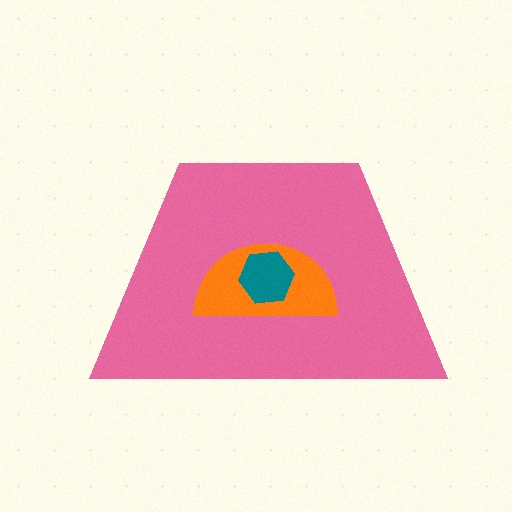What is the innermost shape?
The teal hexagon.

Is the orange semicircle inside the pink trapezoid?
Yes.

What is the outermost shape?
The pink trapezoid.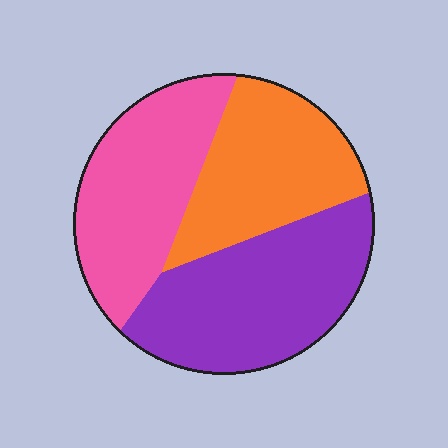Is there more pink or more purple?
Purple.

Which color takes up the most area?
Purple, at roughly 40%.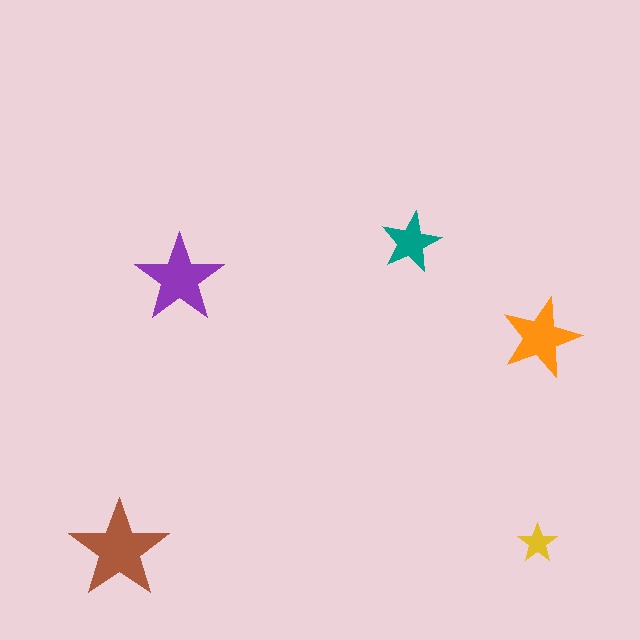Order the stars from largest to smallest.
the brown one, the purple one, the orange one, the teal one, the yellow one.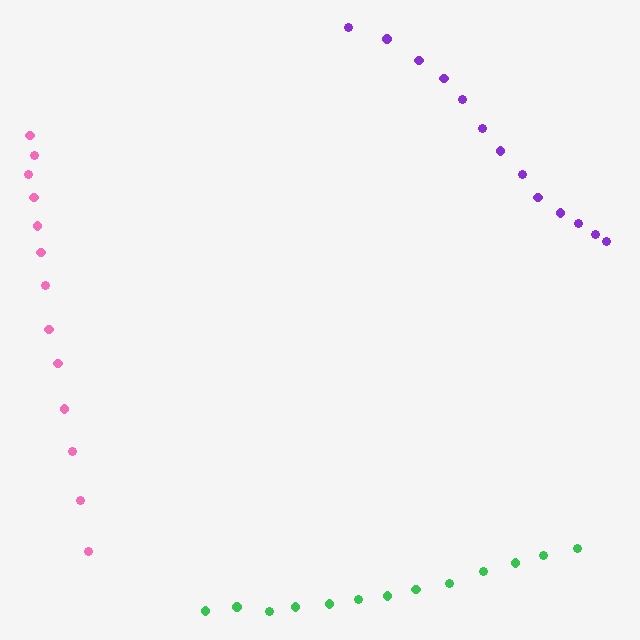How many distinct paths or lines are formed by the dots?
There are 3 distinct paths.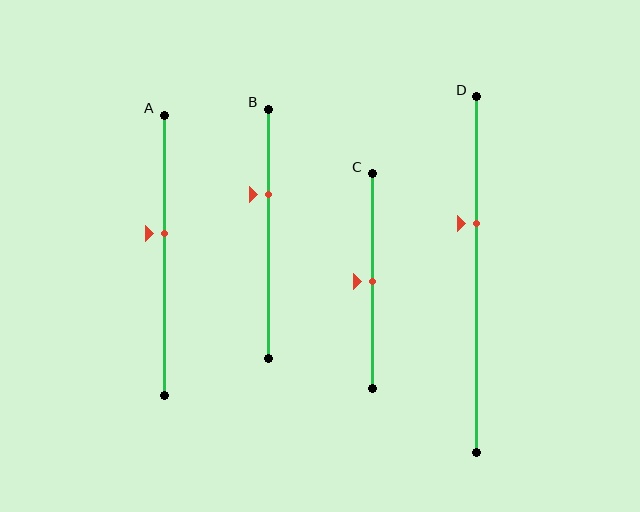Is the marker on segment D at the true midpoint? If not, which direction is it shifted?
No, the marker on segment D is shifted upward by about 14% of the segment length.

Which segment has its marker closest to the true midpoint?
Segment C has its marker closest to the true midpoint.